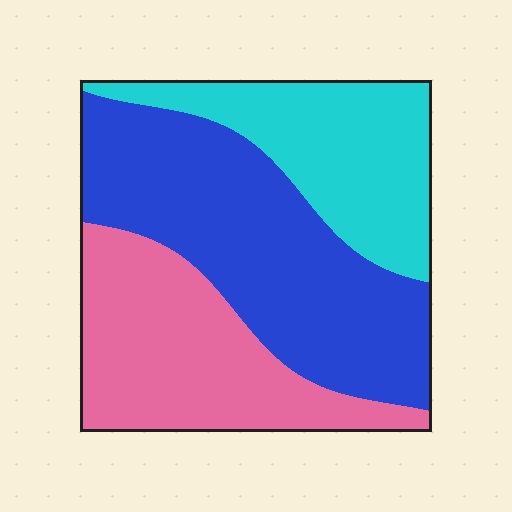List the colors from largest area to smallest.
From largest to smallest: blue, pink, cyan.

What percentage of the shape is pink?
Pink takes up about one third (1/3) of the shape.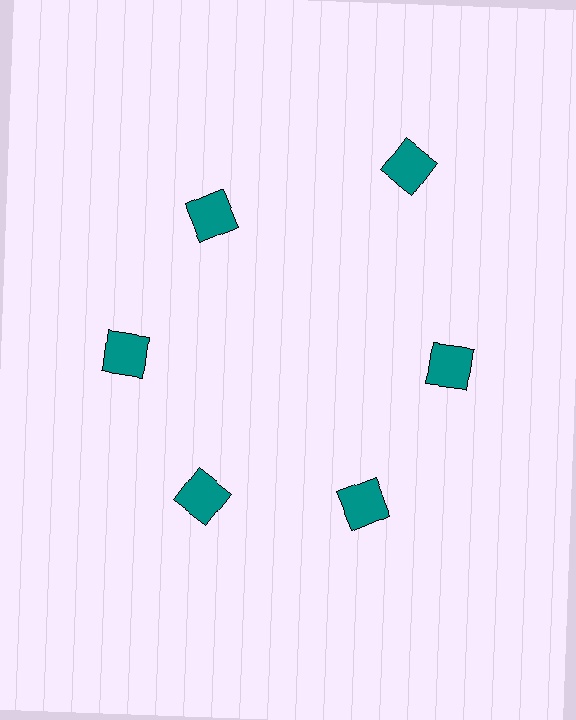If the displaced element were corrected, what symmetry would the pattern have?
It would have 6-fold rotational symmetry — the pattern would map onto itself every 60 degrees.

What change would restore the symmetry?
The symmetry would be restored by moving it inward, back onto the ring so that all 6 squares sit at equal angles and equal distance from the center.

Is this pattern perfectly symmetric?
No. The 6 teal squares are arranged in a ring, but one element near the 1 o'clock position is pushed outward from the center, breaking the 6-fold rotational symmetry.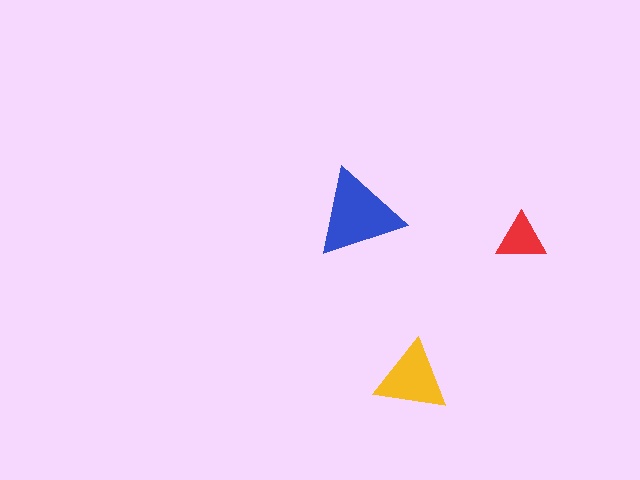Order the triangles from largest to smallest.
the blue one, the yellow one, the red one.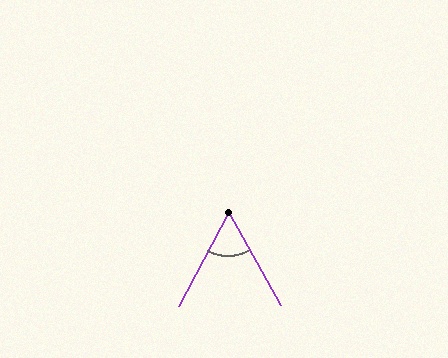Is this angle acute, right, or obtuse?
It is acute.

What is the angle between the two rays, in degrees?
Approximately 58 degrees.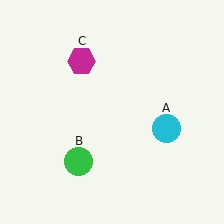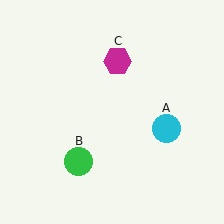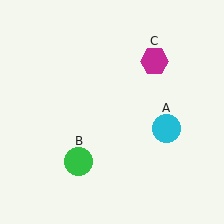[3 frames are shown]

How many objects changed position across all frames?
1 object changed position: magenta hexagon (object C).